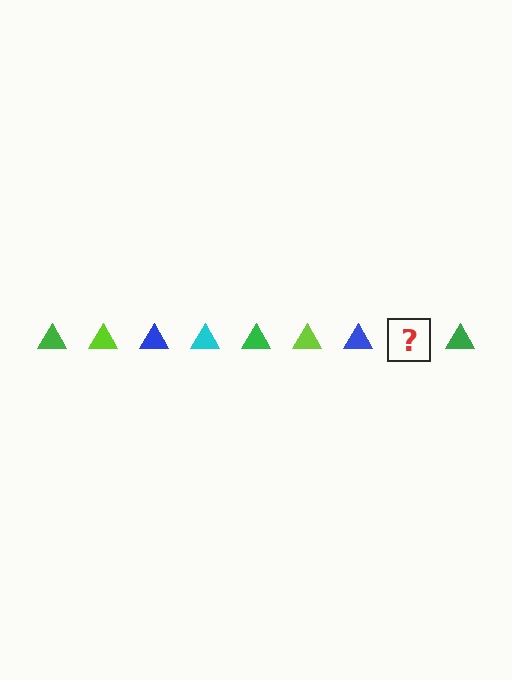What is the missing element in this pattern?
The missing element is a cyan triangle.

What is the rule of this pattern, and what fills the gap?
The rule is that the pattern cycles through green, lime, blue, cyan triangles. The gap should be filled with a cyan triangle.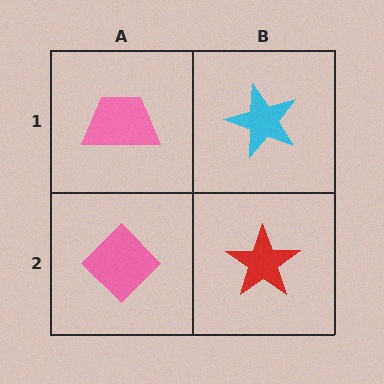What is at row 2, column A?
A pink diamond.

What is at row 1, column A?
A pink trapezoid.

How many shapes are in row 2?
2 shapes.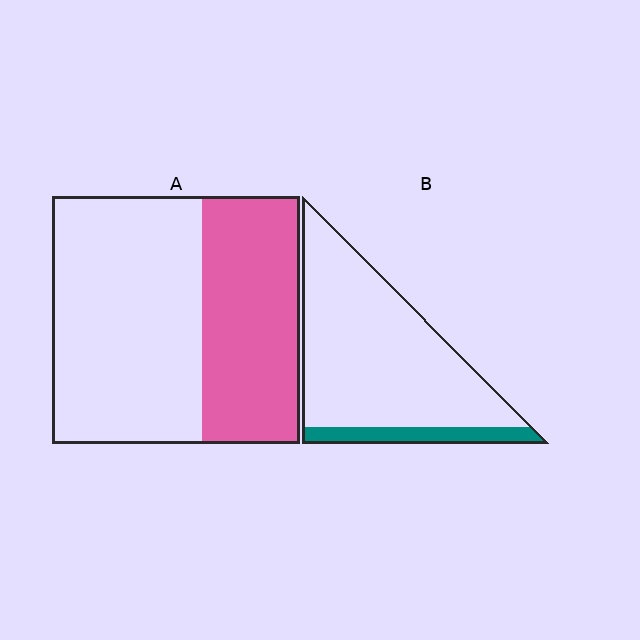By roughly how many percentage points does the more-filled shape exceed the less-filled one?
By roughly 25 percentage points (A over B).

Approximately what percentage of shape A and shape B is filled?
A is approximately 40% and B is approximately 15%.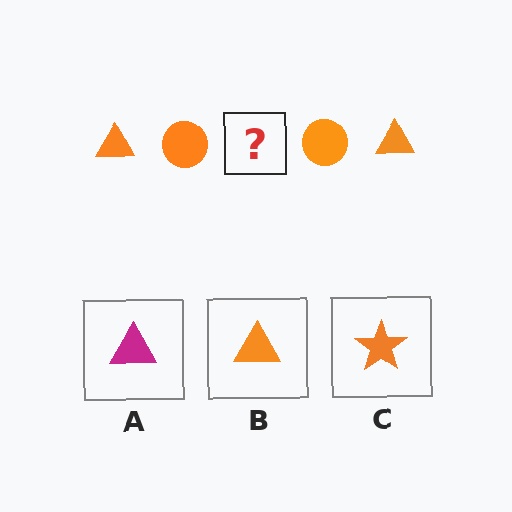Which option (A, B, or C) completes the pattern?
B.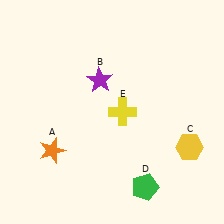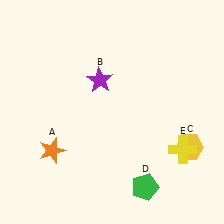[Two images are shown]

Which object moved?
The yellow cross (E) moved right.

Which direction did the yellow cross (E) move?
The yellow cross (E) moved right.